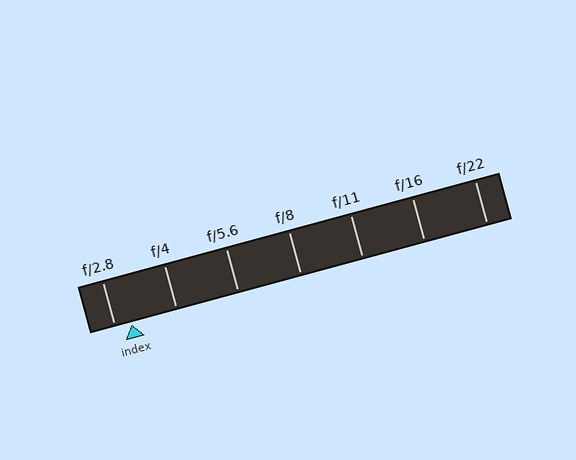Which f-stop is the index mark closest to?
The index mark is closest to f/2.8.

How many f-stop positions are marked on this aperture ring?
There are 7 f-stop positions marked.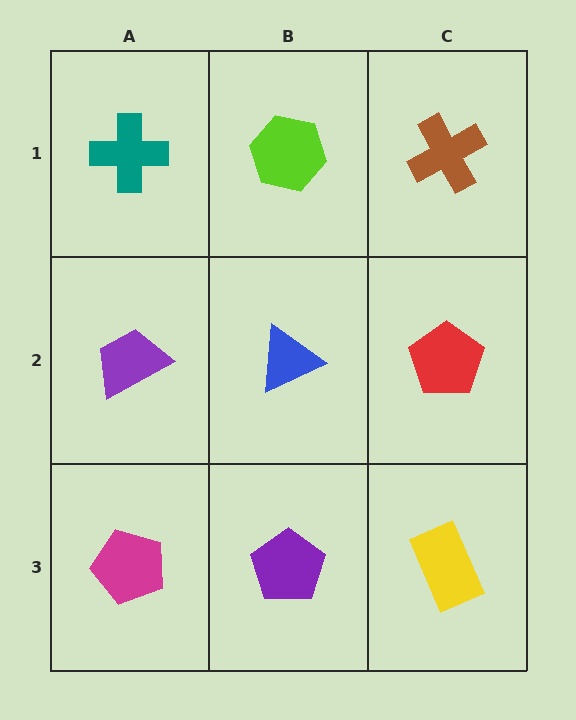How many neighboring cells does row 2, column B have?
4.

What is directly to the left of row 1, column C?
A lime hexagon.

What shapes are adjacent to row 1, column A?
A purple trapezoid (row 2, column A), a lime hexagon (row 1, column B).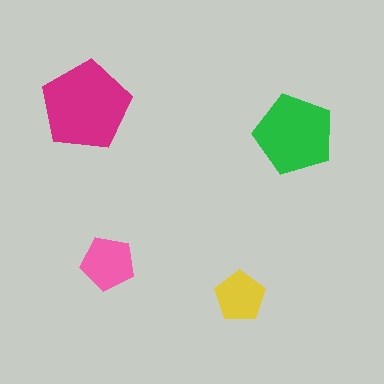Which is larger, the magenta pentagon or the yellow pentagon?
The magenta one.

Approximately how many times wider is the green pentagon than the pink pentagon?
About 1.5 times wider.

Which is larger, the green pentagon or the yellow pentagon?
The green one.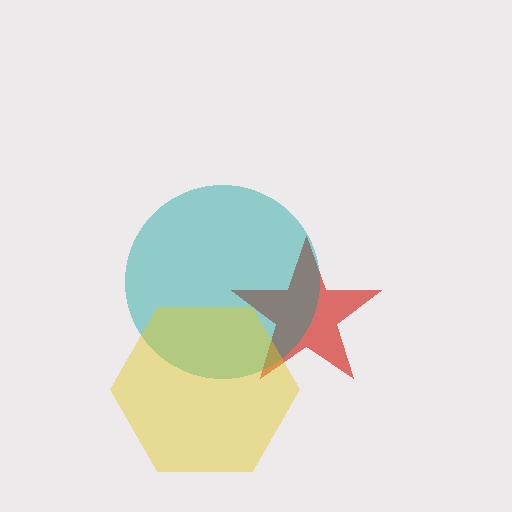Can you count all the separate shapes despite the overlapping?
Yes, there are 3 separate shapes.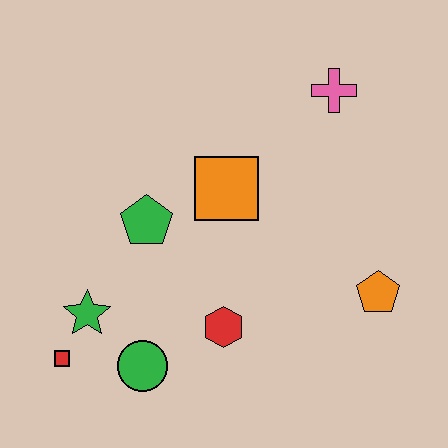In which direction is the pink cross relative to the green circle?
The pink cross is above the green circle.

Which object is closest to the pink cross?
The orange square is closest to the pink cross.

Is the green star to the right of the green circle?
No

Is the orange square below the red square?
No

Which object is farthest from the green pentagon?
The orange pentagon is farthest from the green pentagon.